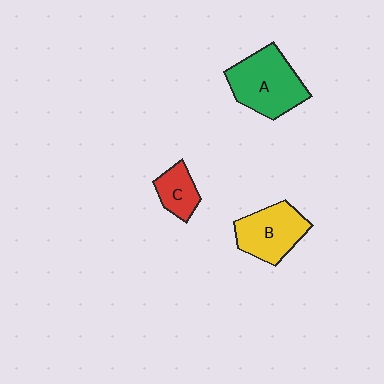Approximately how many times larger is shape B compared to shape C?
Approximately 1.8 times.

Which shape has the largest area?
Shape A (green).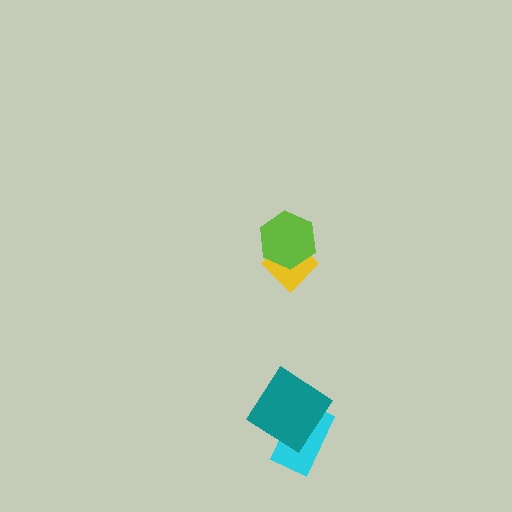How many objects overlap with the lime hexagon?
1 object overlaps with the lime hexagon.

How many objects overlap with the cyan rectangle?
1 object overlaps with the cyan rectangle.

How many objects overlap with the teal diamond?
1 object overlaps with the teal diamond.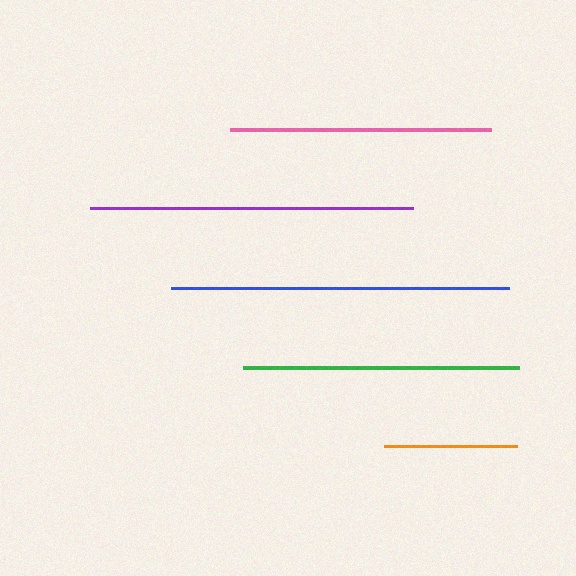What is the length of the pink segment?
The pink segment is approximately 261 pixels long.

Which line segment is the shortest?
The orange line is the shortest at approximately 133 pixels.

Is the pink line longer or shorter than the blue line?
The blue line is longer than the pink line.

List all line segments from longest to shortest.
From longest to shortest: blue, purple, green, pink, orange.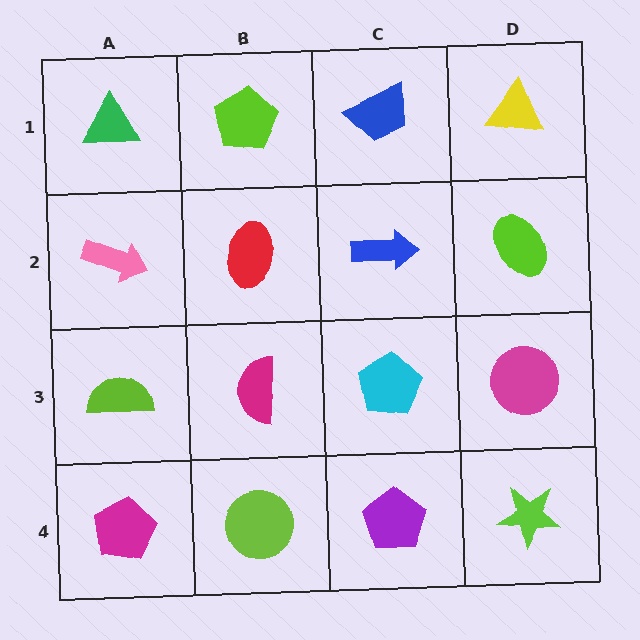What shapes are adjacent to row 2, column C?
A blue trapezoid (row 1, column C), a cyan pentagon (row 3, column C), a red ellipse (row 2, column B), a lime ellipse (row 2, column D).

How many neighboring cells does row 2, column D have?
3.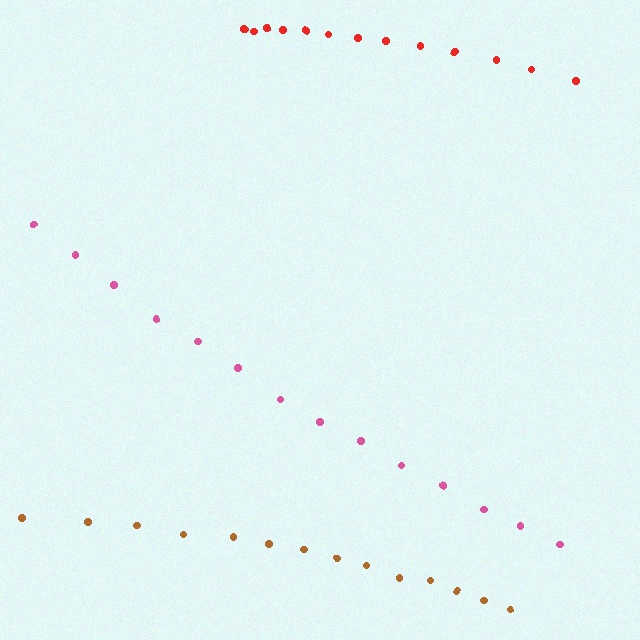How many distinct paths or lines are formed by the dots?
There are 3 distinct paths.